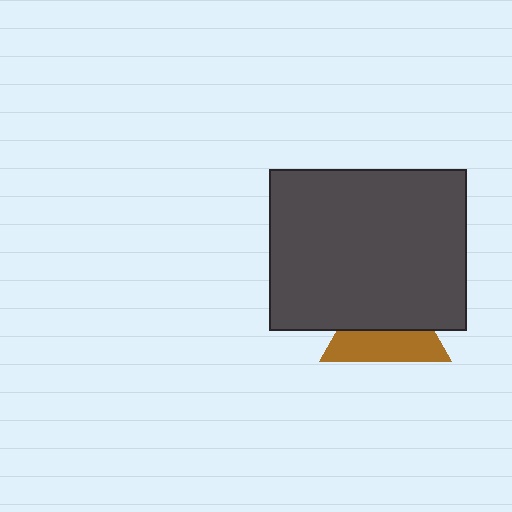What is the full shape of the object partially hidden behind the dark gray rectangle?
The partially hidden object is a brown triangle.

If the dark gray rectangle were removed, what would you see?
You would see the complete brown triangle.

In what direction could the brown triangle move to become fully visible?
The brown triangle could move down. That would shift it out from behind the dark gray rectangle entirely.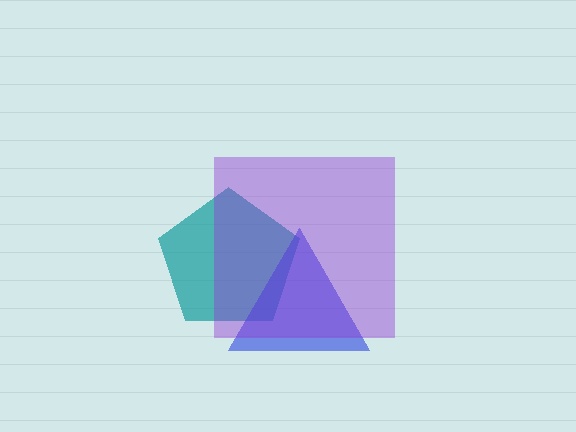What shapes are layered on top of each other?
The layered shapes are: a teal pentagon, a blue triangle, a purple square.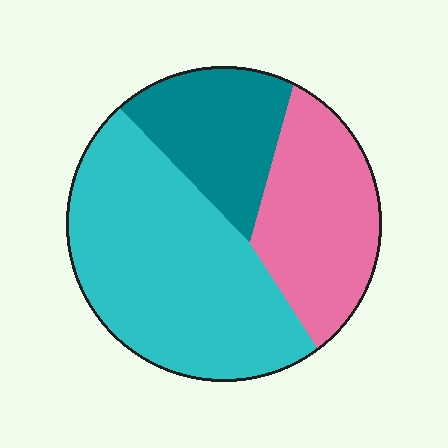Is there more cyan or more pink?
Cyan.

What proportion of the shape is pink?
Pink covers about 30% of the shape.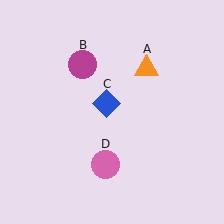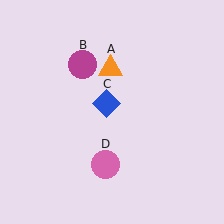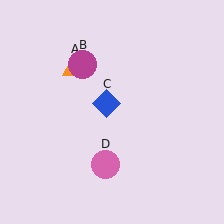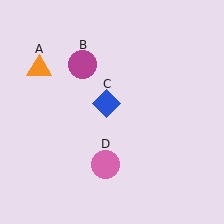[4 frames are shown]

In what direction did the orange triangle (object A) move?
The orange triangle (object A) moved left.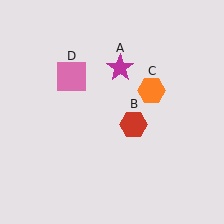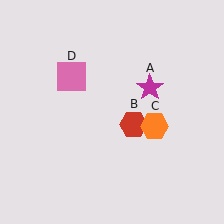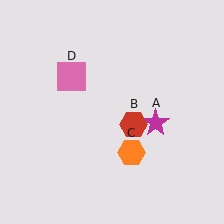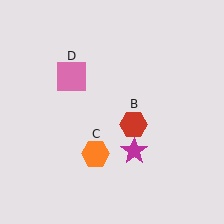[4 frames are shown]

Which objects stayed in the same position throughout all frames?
Red hexagon (object B) and pink square (object D) remained stationary.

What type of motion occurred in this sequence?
The magenta star (object A), orange hexagon (object C) rotated clockwise around the center of the scene.